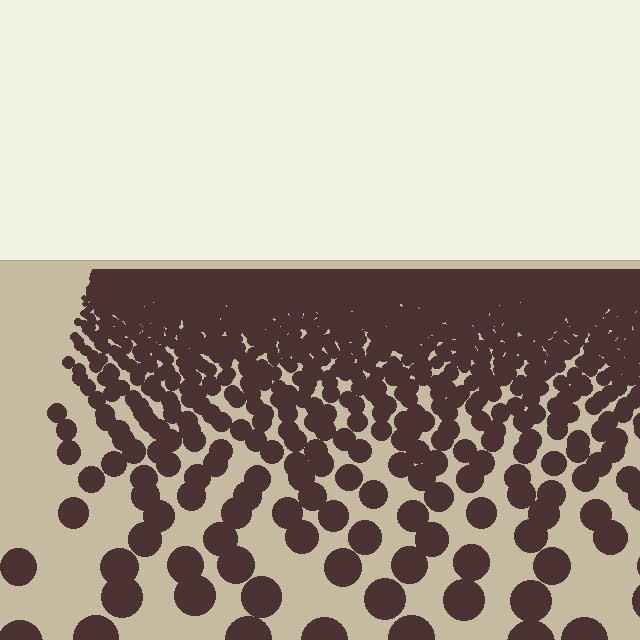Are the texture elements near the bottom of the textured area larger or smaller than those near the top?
Larger. Near the bottom, elements are closer to the viewer and appear at a bigger on-screen size.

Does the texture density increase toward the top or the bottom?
Density increases toward the top.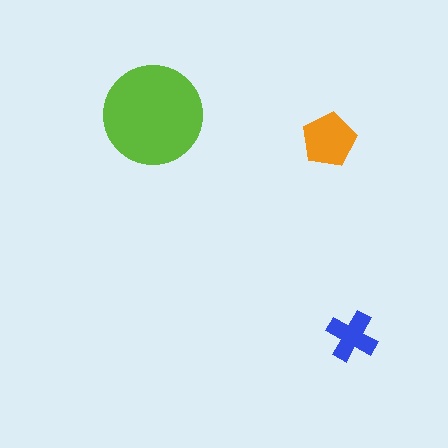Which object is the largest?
The lime circle.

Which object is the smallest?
The blue cross.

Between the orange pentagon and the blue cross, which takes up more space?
The orange pentagon.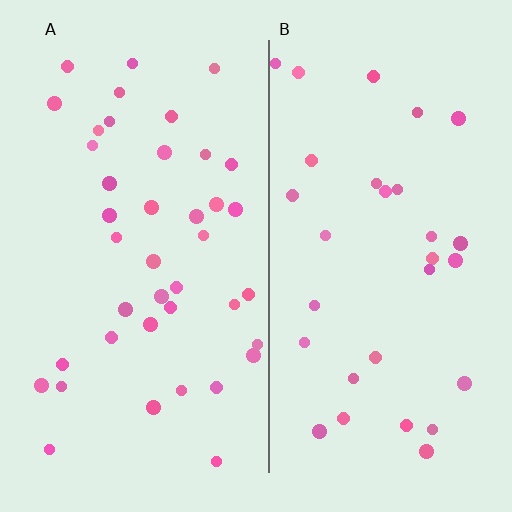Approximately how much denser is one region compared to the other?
Approximately 1.3× — region A over region B.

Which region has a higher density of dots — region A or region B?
A (the left).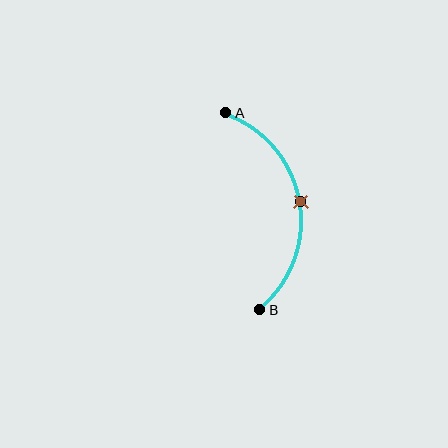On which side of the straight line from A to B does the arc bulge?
The arc bulges to the right of the straight line connecting A and B.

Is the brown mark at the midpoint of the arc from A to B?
Yes. The brown mark lies on the arc at equal arc-length from both A and B — it is the arc midpoint.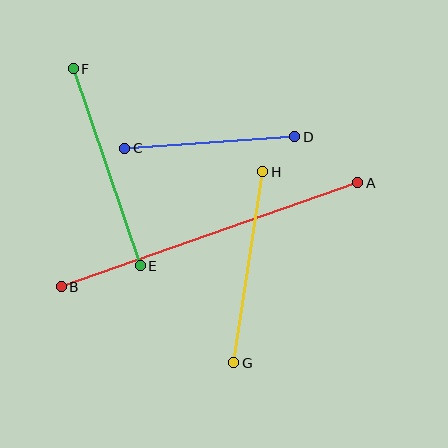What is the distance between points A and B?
The distance is approximately 314 pixels.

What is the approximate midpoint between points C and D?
The midpoint is at approximately (210, 143) pixels.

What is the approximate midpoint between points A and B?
The midpoint is at approximately (210, 235) pixels.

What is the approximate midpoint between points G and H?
The midpoint is at approximately (248, 267) pixels.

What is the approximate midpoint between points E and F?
The midpoint is at approximately (107, 167) pixels.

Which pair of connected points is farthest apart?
Points A and B are farthest apart.